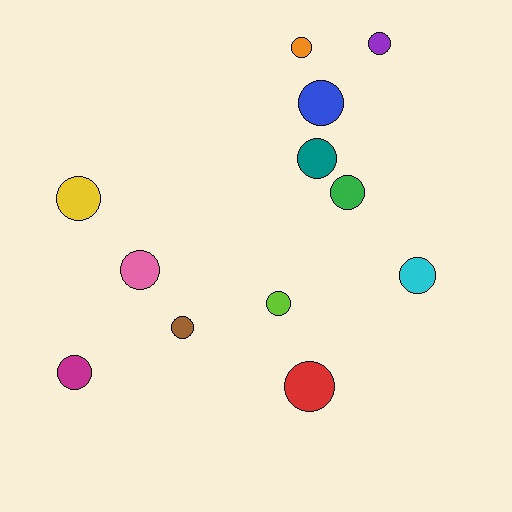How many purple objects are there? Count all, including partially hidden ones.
There is 1 purple object.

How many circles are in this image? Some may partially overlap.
There are 12 circles.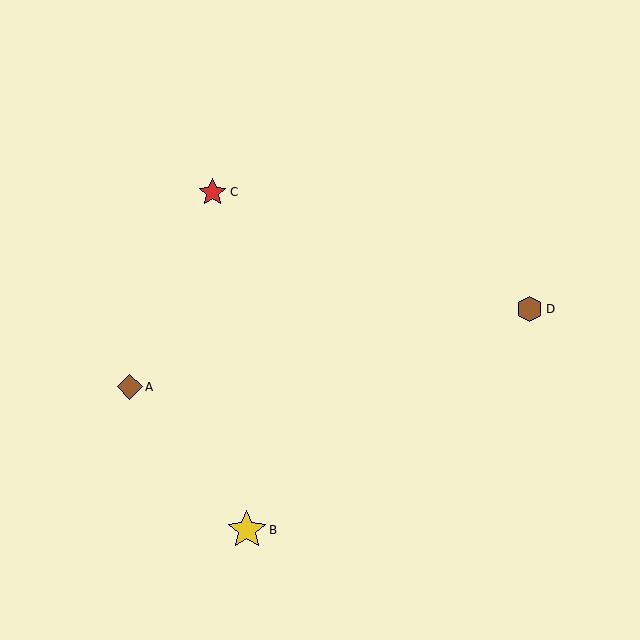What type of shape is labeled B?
Shape B is a yellow star.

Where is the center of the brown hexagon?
The center of the brown hexagon is at (530, 309).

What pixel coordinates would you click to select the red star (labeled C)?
Click at (213, 192) to select the red star C.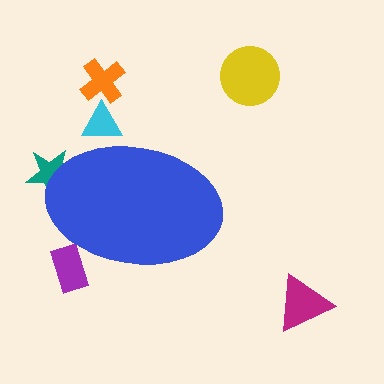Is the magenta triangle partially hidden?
No, the magenta triangle is fully visible.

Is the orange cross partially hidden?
No, the orange cross is fully visible.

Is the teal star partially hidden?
Yes, the teal star is partially hidden behind the blue ellipse.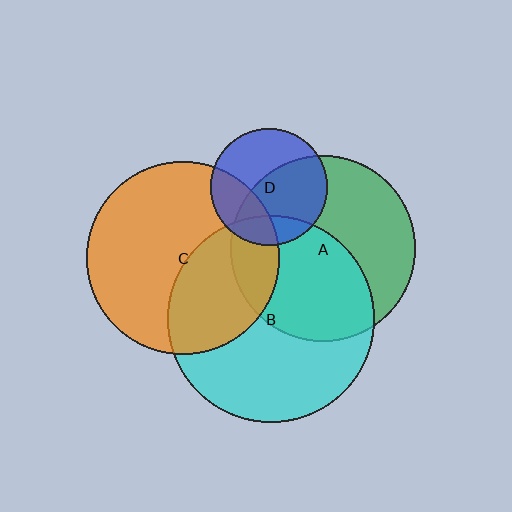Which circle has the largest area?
Circle B (cyan).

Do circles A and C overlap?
Yes.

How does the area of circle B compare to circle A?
Approximately 1.3 times.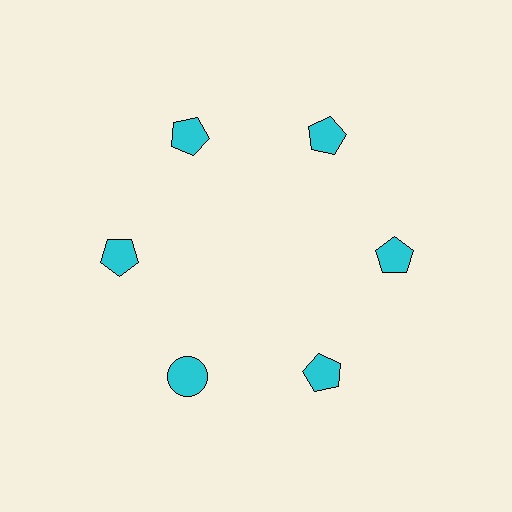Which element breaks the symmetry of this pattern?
The cyan circle at roughly the 7 o'clock position breaks the symmetry. All other shapes are cyan pentagons.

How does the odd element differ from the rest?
It has a different shape: circle instead of pentagon.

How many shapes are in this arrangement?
There are 6 shapes arranged in a ring pattern.